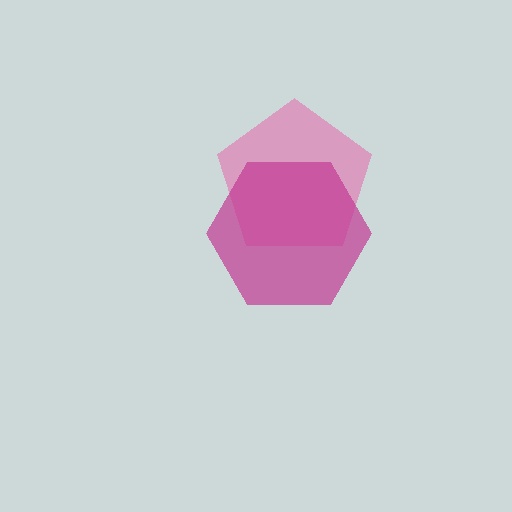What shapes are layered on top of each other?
The layered shapes are: a pink pentagon, a magenta hexagon.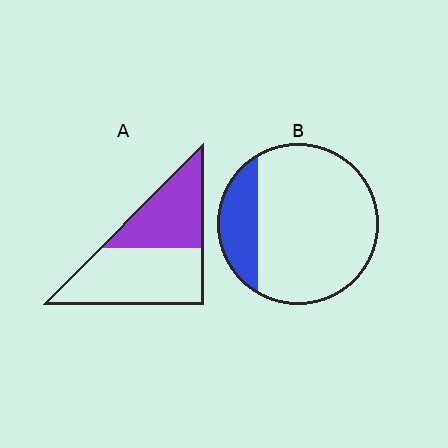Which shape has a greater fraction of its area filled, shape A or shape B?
Shape A.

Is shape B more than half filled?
No.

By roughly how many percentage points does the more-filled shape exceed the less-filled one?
By roughly 20 percentage points (A over B).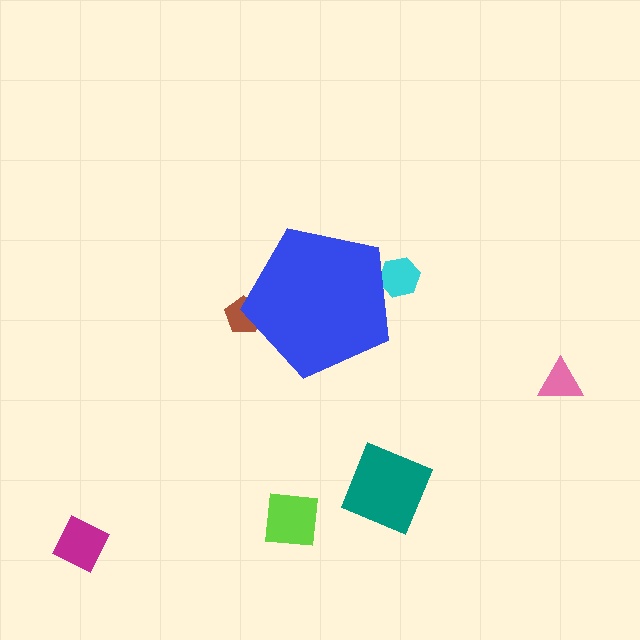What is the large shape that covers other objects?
A blue pentagon.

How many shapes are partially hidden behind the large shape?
2 shapes are partially hidden.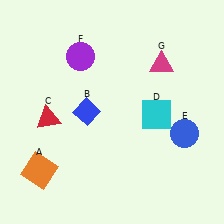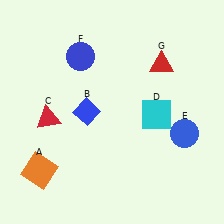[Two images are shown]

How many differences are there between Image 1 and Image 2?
There are 2 differences between the two images.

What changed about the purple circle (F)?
In Image 1, F is purple. In Image 2, it changed to blue.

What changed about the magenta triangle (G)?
In Image 1, G is magenta. In Image 2, it changed to red.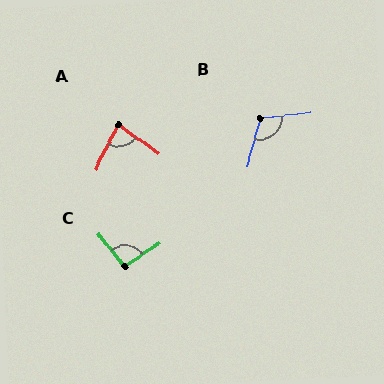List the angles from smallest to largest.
A (81°), C (95°), B (112°).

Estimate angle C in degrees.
Approximately 95 degrees.